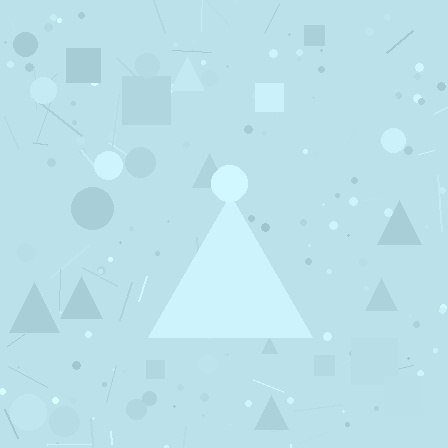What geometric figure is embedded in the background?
A triangle is embedded in the background.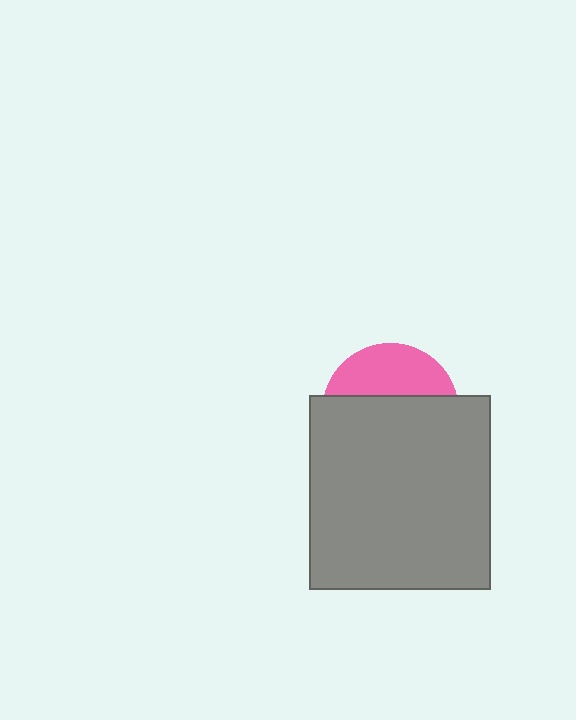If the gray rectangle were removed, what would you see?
You would see the complete pink circle.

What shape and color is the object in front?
The object in front is a gray rectangle.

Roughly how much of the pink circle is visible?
A small part of it is visible (roughly 35%).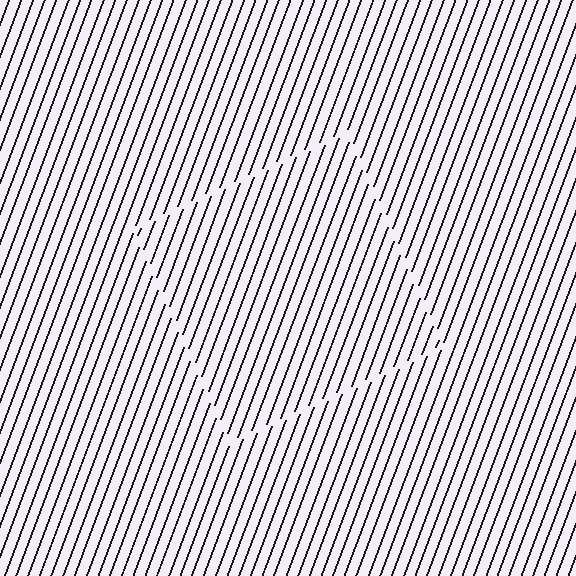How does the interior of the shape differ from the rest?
The interior of the shape contains the same grating, shifted by half a period — the contour is defined by the phase discontinuity where line-ends from the inner and outer gratings abut.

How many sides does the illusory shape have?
4 sides — the line-ends trace a square.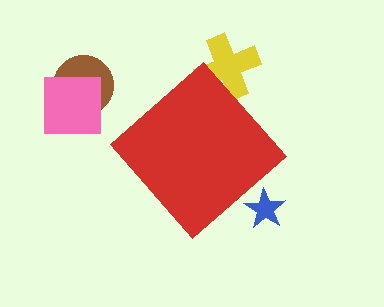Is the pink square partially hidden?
No, the pink square is fully visible.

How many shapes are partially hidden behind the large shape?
2 shapes are partially hidden.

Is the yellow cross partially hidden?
Yes, the yellow cross is partially hidden behind the red diamond.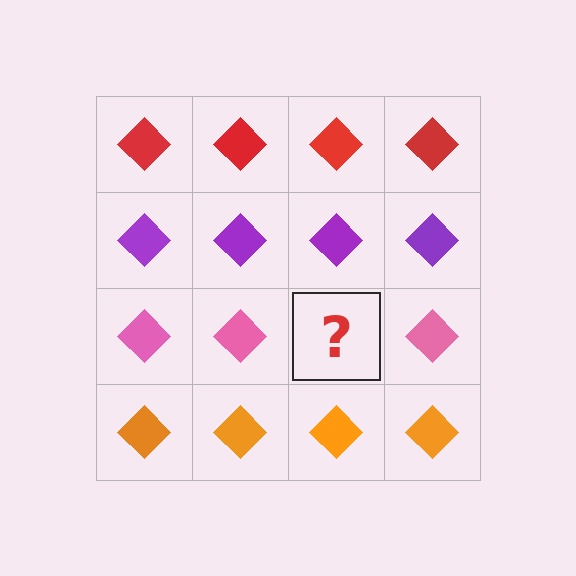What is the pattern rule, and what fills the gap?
The rule is that each row has a consistent color. The gap should be filled with a pink diamond.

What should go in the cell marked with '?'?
The missing cell should contain a pink diamond.